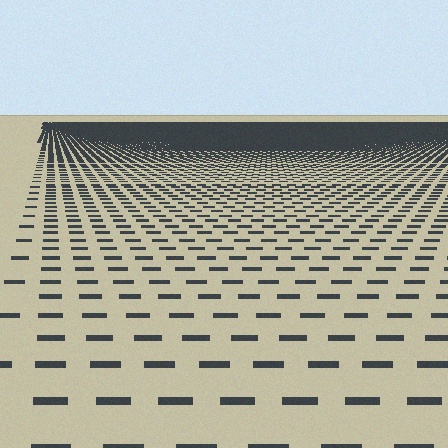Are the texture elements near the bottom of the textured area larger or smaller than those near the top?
Larger. Near the bottom, elements are closer to the viewer and appear at a bigger on-screen size.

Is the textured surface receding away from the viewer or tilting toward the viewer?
The surface is receding away from the viewer. Texture elements get smaller and denser toward the top.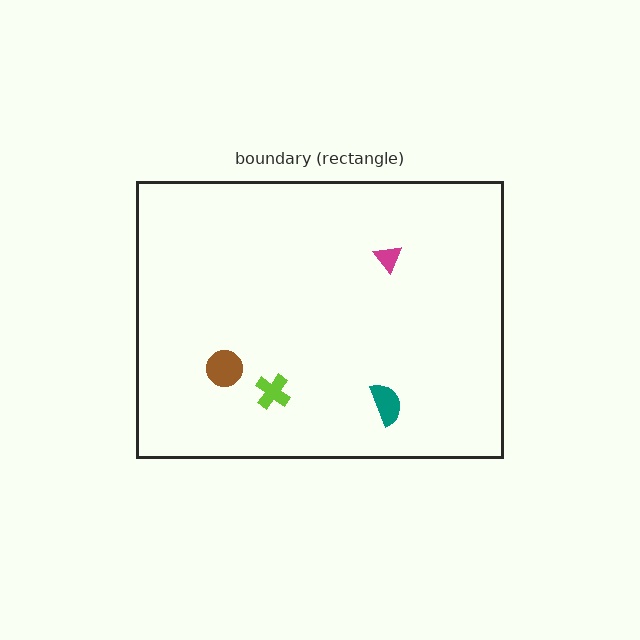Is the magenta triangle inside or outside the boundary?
Inside.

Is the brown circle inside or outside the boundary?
Inside.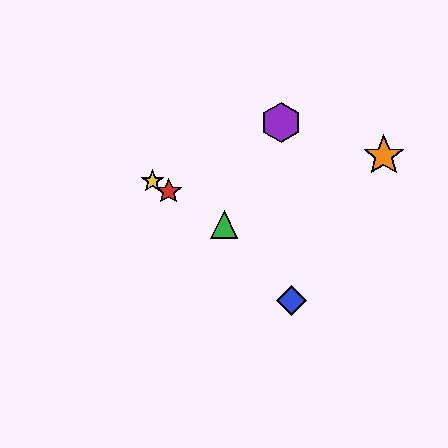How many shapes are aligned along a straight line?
3 shapes (the red star, the green triangle, the yellow star) are aligned along a straight line.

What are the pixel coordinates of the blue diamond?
The blue diamond is at (292, 301).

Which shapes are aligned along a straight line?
The red star, the green triangle, the yellow star are aligned along a straight line.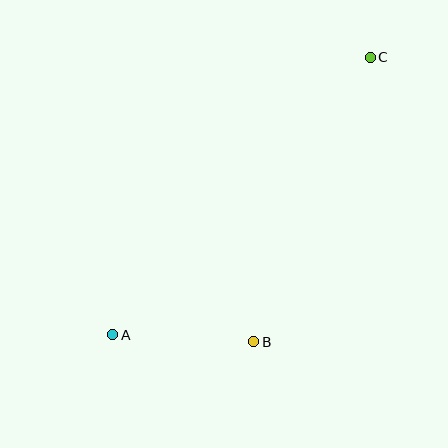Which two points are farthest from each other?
Points A and C are farthest from each other.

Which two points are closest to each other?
Points A and B are closest to each other.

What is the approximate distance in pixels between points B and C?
The distance between B and C is approximately 307 pixels.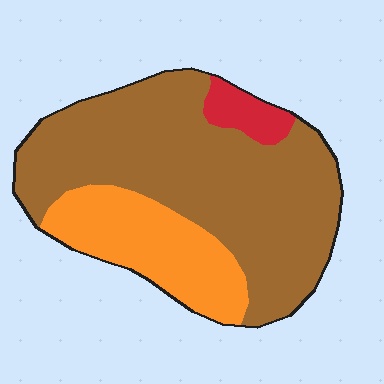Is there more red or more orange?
Orange.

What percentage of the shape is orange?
Orange takes up between a sixth and a third of the shape.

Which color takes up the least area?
Red, at roughly 5%.